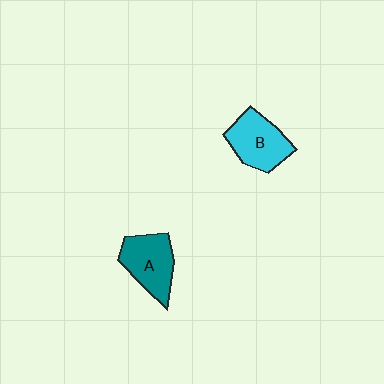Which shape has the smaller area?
Shape A (teal).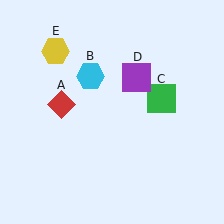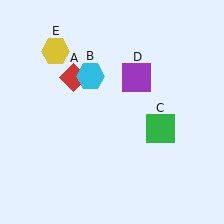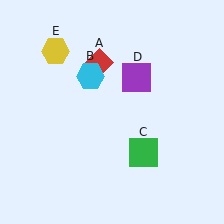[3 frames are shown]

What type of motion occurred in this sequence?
The red diamond (object A), green square (object C) rotated clockwise around the center of the scene.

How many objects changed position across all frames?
2 objects changed position: red diamond (object A), green square (object C).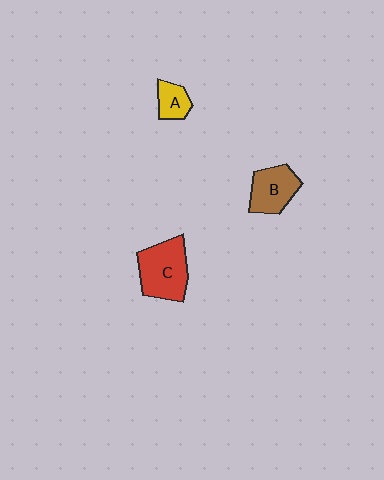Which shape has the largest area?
Shape C (red).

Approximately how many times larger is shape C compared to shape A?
Approximately 2.4 times.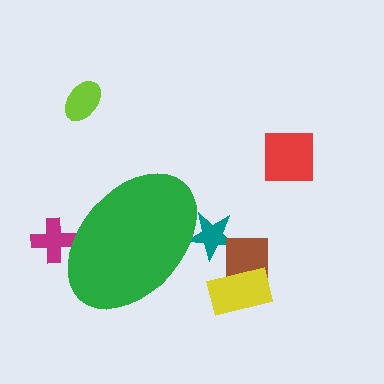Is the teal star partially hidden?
Yes, the teal star is partially hidden behind the green ellipse.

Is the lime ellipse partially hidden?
No, the lime ellipse is fully visible.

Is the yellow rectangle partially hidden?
No, the yellow rectangle is fully visible.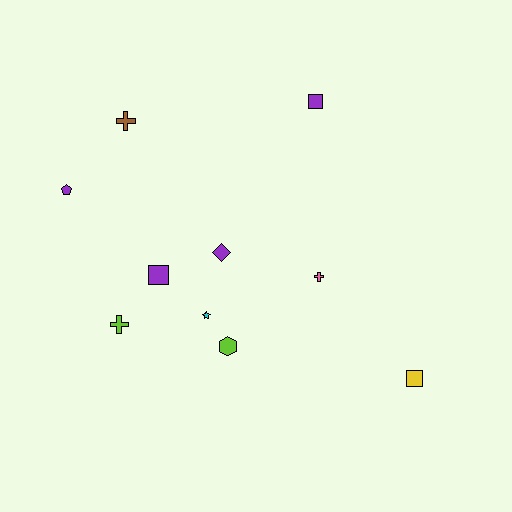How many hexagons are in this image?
There is 1 hexagon.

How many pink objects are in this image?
There is 1 pink object.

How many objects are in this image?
There are 10 objects.